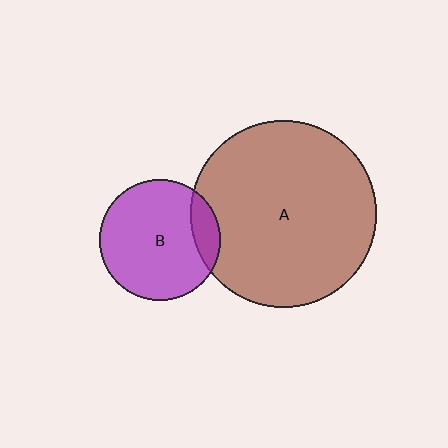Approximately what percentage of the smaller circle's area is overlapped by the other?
Approximately 15%.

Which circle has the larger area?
Circle A (brown).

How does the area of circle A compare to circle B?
Approximately 2.4 times.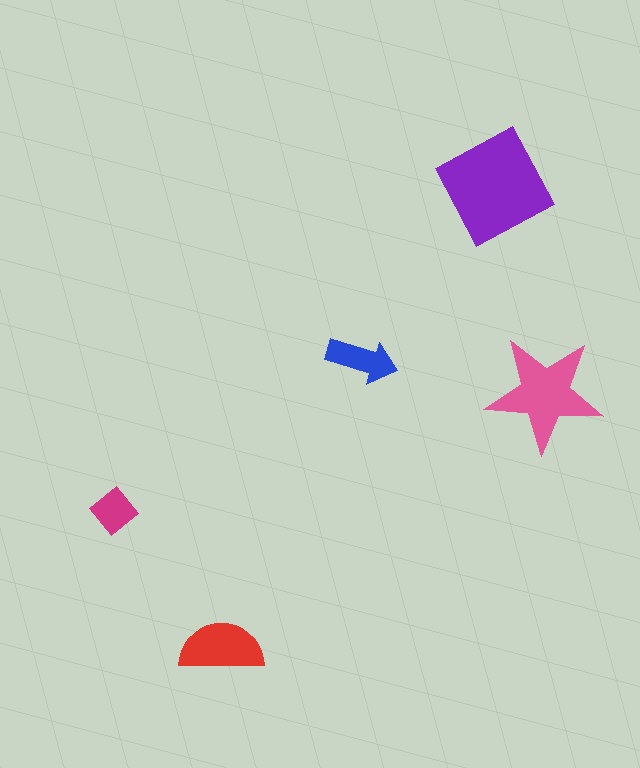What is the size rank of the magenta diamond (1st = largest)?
5th.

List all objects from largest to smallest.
The purple diamond, the pink star, the red semicircle, the blue arrow, the magenta diamond.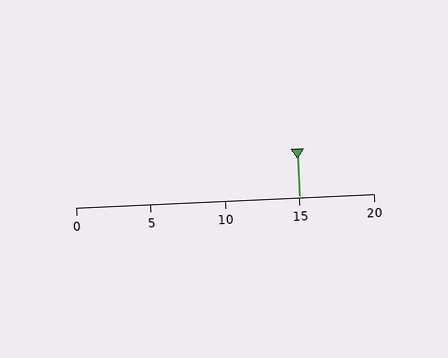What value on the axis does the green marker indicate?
The marker indicates approximately 15.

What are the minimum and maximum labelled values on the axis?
The axis runs from 0 to 20.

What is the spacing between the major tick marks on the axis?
The major ticks are spaced 5 apart.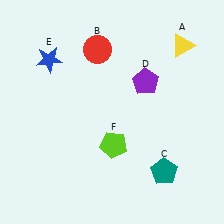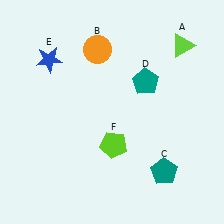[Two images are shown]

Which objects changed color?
A changed from yellow to lime. B changed from red to orange. D changed from purple to teal.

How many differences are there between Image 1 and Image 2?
There are 3 differences between the two images.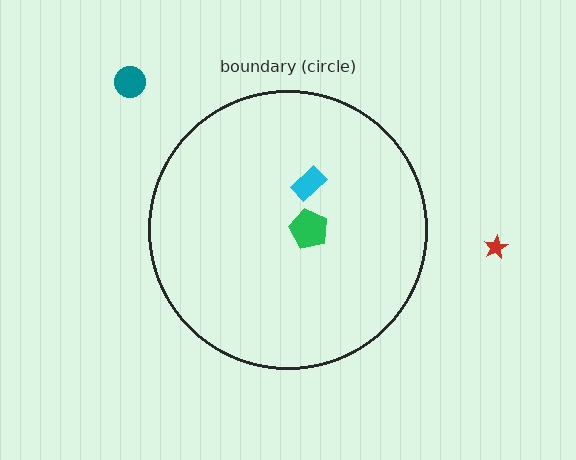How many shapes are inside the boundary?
2 inside, 2 outside.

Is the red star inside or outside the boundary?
Outside.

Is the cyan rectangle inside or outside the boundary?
Inside.